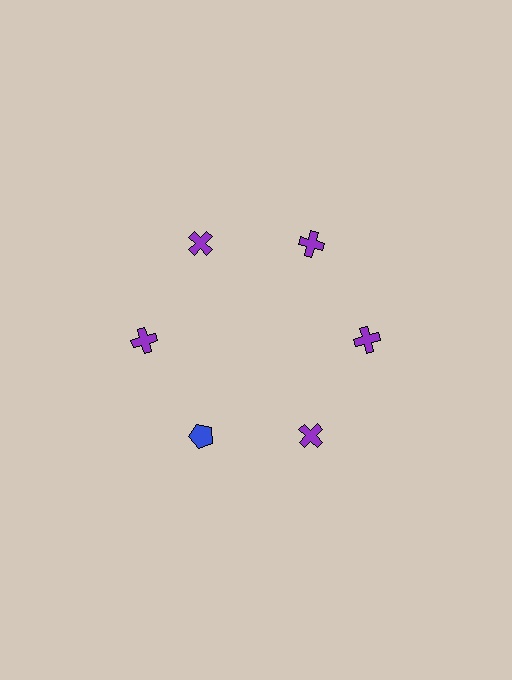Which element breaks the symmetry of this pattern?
The blue pentagon at roughly the 7 o'clock position breaks the symmetry. All other shapes are purple crosses.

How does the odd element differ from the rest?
It differs in both color (blue instead of purple) and shape (pentagon instead of cross).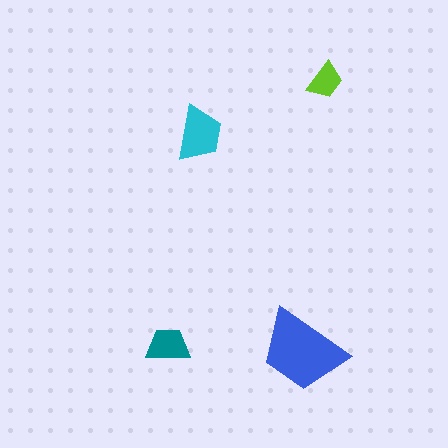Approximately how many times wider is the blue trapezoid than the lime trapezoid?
About 2.5 times wider.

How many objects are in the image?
There are 4 objects in the image.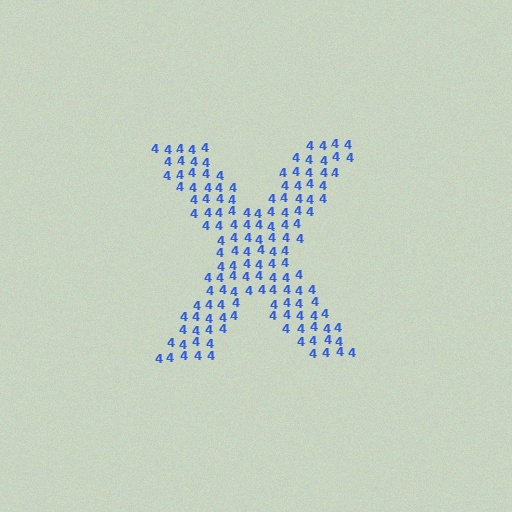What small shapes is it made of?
It is made of small digit 4's.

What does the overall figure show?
The overall figure shows the letter X.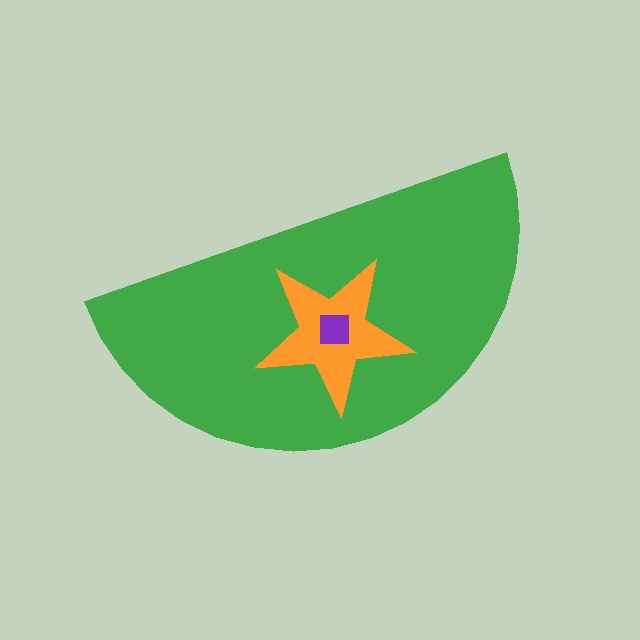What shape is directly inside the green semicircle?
The orange star.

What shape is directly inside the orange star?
The purple square.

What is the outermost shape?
The green semicircle.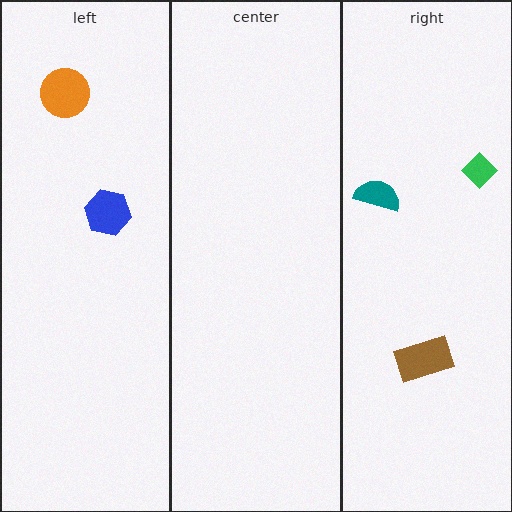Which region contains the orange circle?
The left region.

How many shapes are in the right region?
3.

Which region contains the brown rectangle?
The right region.